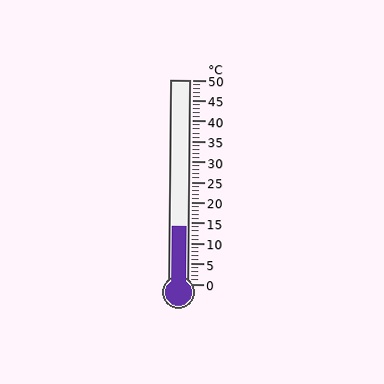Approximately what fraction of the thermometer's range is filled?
The thermometer is filled to approximately 30% of its range.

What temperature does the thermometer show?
The thermometer shows approximately 14°C.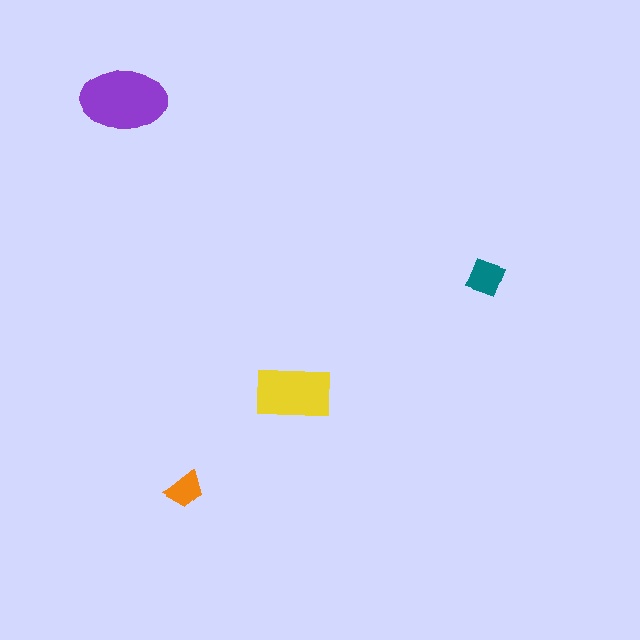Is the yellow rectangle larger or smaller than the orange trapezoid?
Larger.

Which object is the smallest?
The orange trapezoid.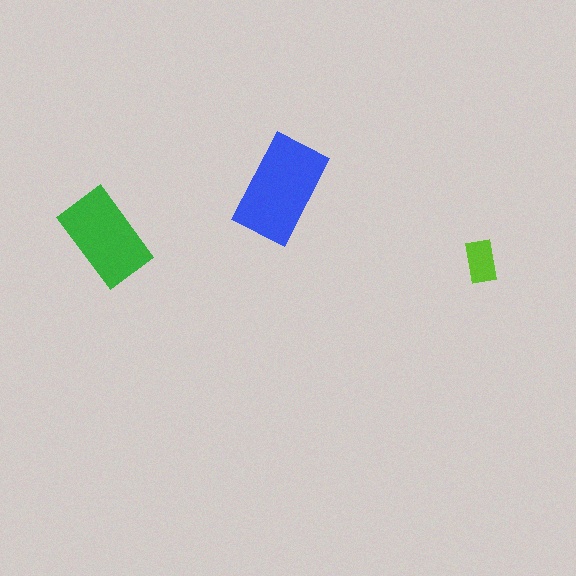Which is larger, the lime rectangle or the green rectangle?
The green one.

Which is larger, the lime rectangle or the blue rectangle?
The blue one.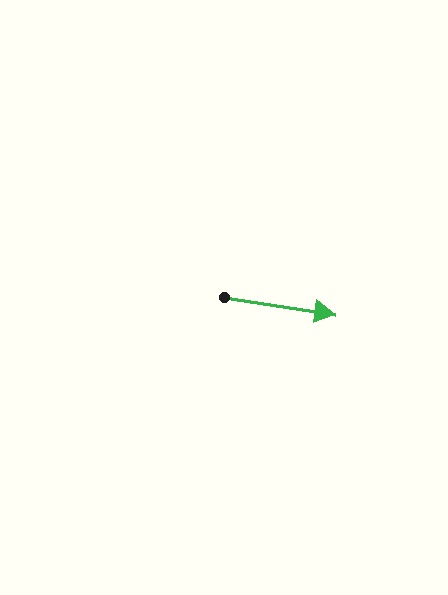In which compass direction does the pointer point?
East.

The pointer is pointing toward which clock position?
Roughly 3 o'clock.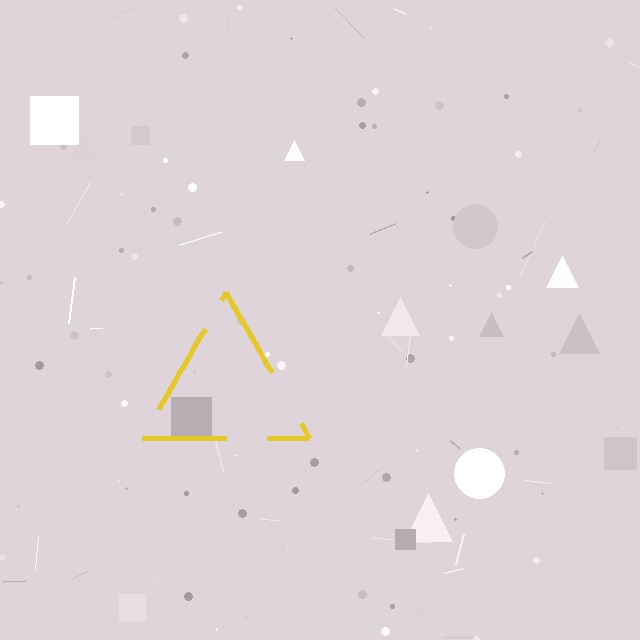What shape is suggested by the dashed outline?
The dashed outline suggests a triangle.